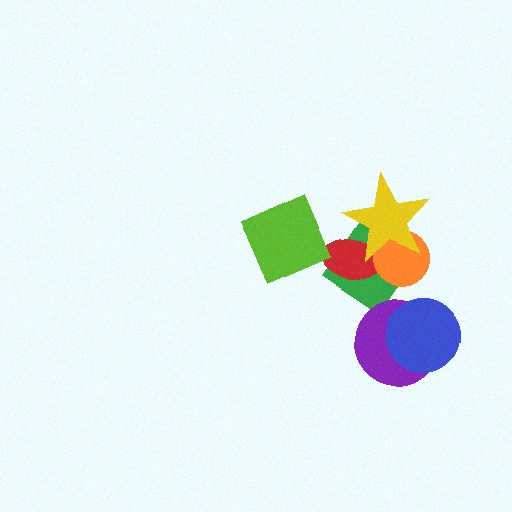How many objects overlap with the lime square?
0 objects overlap with the lime square.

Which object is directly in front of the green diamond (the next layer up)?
The red ellipse is directly in front of the green diamond.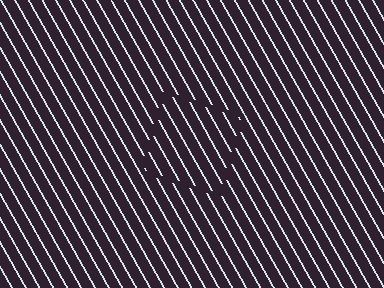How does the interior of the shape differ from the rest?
The interior of the shape contains the same grating, shifted by half a period — the contour is defined by the phase discontinuity where line-ends from the inner and outer gratings abut.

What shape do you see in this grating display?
An illusory square. The interior of the shape contains the same grating, shifted by half a period — the contour is defined by the phase discontinuity where line-ends from the inner and outer gratings abut.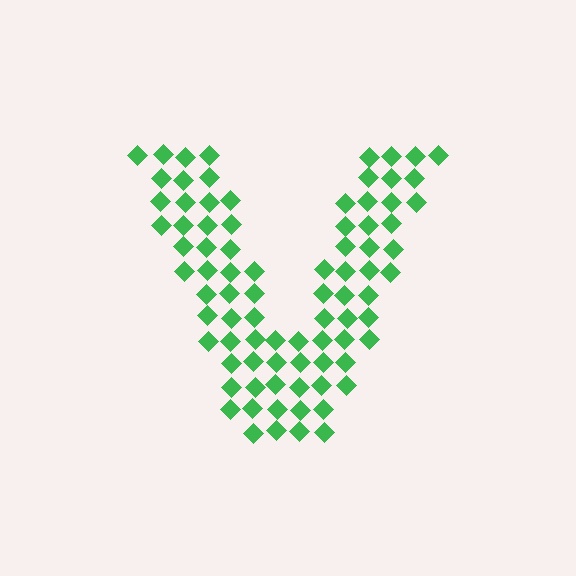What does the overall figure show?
The overall figure shows the letter V.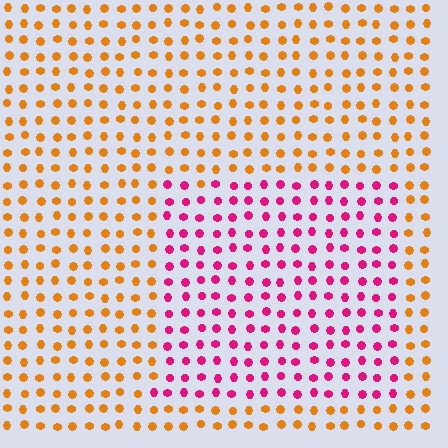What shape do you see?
I see a rectangle.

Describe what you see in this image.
The image is filled with small orange elements in a uniform arrangement. A rectangle-shaped region is visible where the elements are tinted to a slightly different hue, forming a subtle color boundary.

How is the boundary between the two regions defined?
The boundary is defined purely by a slight shift in hue (about 63 degrees). Spacing, size, and orientation are identical on both sides.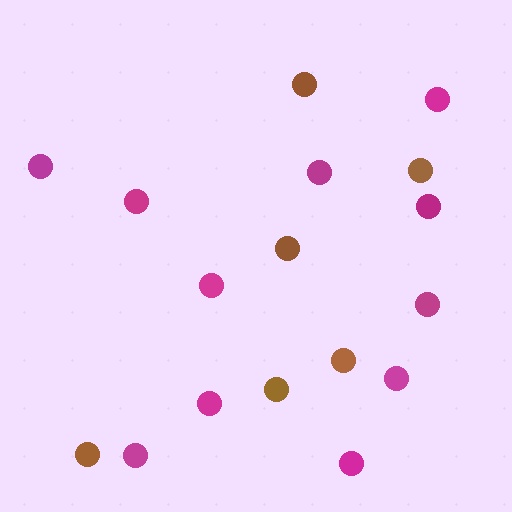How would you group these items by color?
There are 2 groups: one group of brown circles (6) and one group of magenta circles (11).